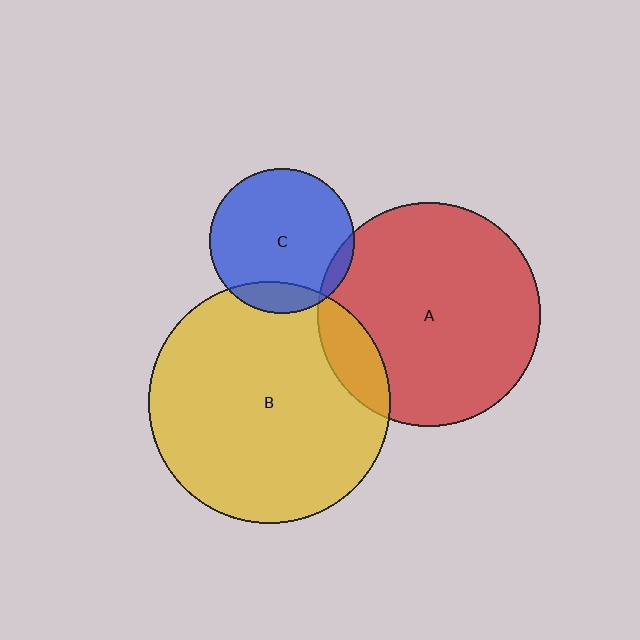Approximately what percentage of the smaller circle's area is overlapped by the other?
Approximately 5%.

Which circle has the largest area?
Circle B (yellow).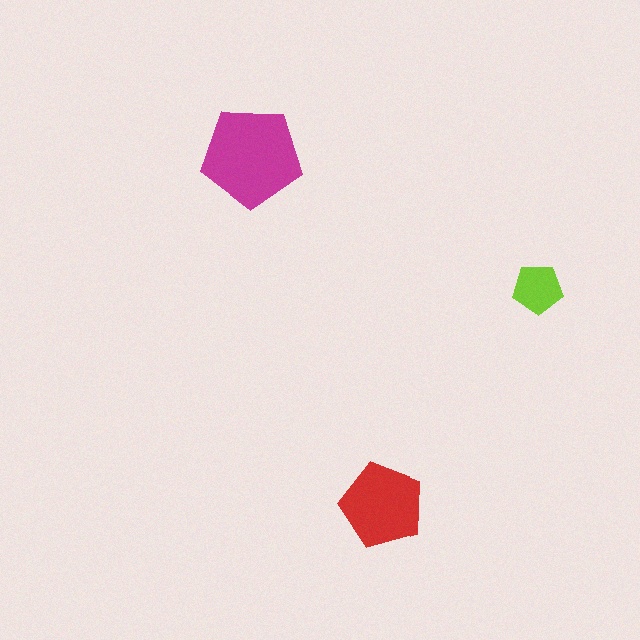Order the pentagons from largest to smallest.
the magenta one, the red one, the lime one.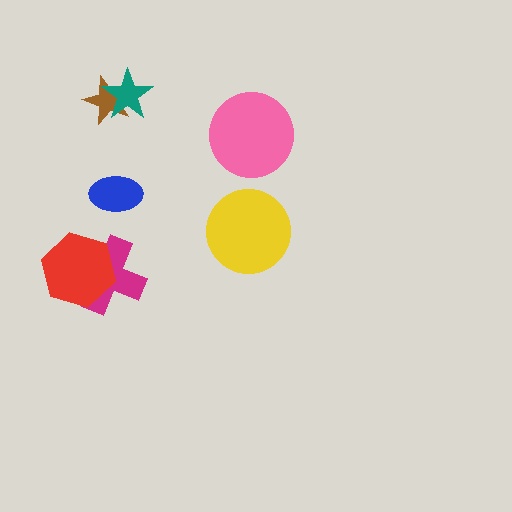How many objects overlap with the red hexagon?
1 object overlaps with the red hexagon.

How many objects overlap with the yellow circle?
0 objects overlap with the yellow circle.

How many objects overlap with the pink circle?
0 objects overlap with the pink circle.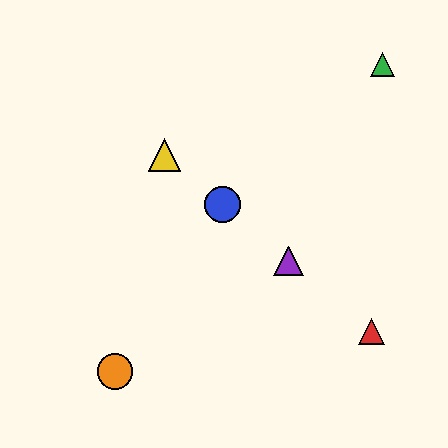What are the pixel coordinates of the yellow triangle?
The yellow triangle is at (164, 155).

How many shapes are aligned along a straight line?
4 shapes (the red triangle, the blue circle, the yellow triangle, the purple triangle) are aligned along a straight line.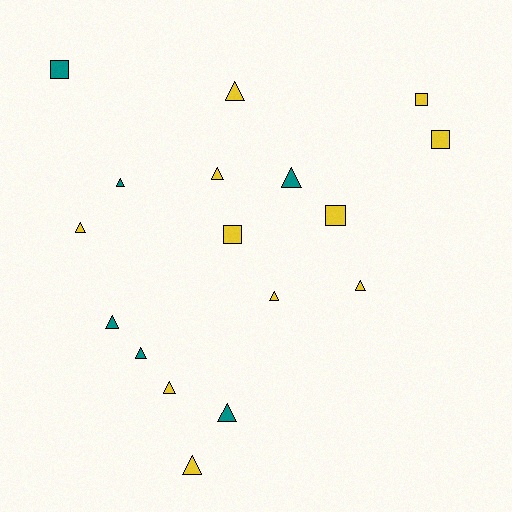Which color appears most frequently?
Yellow, with 11 objects.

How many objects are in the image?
There are 17 objects.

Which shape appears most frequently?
Triangle, with 12 objects.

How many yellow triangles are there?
There are 7 yellow triangles.